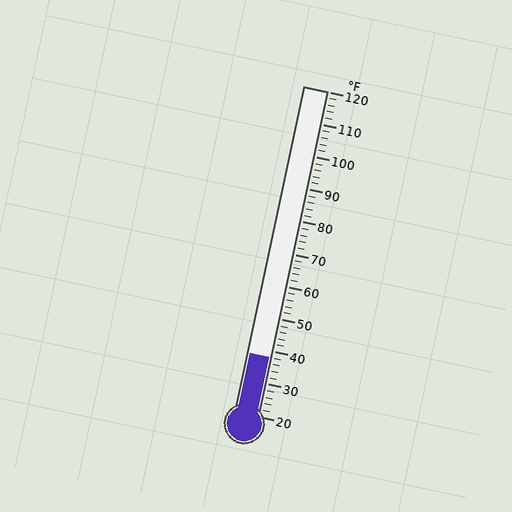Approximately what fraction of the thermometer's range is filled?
The thermometer is filled to approximately 20% of its range.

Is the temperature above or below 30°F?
The temperature is above 30°F.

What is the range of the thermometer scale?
The thermometer scale ranges from 20°F to 120°F.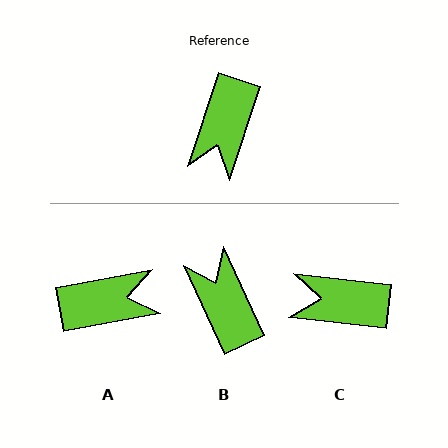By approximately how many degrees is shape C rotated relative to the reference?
Approximately 78 degrees clockwise.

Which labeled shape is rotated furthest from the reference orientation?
B, about 136 degrees away.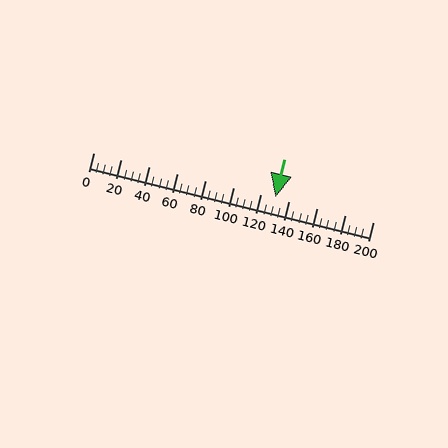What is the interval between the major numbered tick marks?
The major tick marks are spaced 20 units apart.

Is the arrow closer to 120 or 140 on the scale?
The arrow is closer to 140.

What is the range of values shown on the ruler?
The ruler shows values from 0 to 200.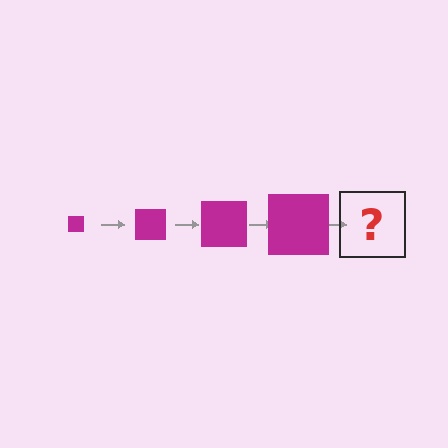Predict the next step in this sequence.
The next step is a magenta square, larger than the previous one.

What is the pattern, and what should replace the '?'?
The pattern is that the square gets progressively larger each step. The '?' should be a magenta square, larger than the previous one.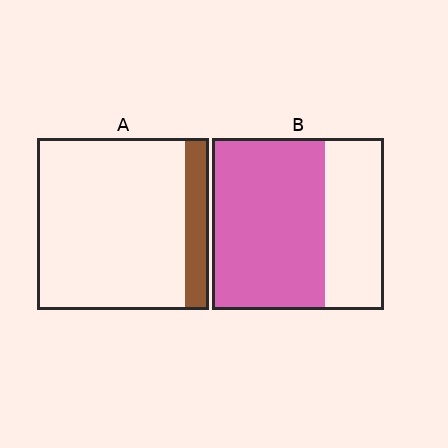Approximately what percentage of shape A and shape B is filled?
A is approximately 15% and B is approximately 65%.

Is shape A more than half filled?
No.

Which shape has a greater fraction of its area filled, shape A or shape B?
Shape B.